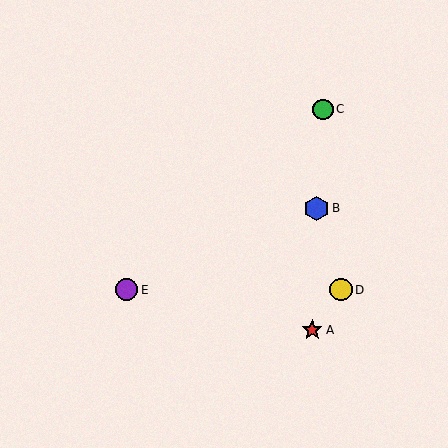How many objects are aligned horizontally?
2 objects (D, E) are aligned horizontally.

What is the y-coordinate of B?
Object B is at y≈208.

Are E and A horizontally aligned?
No, E is at y≈290 and A is at y≈330.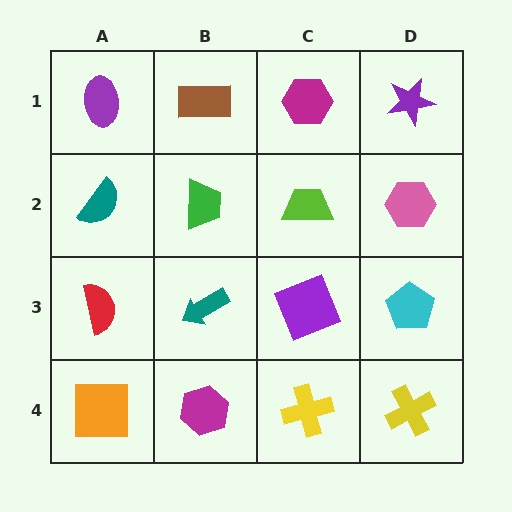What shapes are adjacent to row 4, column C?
A purple square (row 3, column C), a magenta hexagon (row 4, column B), a yellow cross (row 4, column D).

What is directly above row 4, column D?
A cyan pentagon.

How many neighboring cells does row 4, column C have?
3.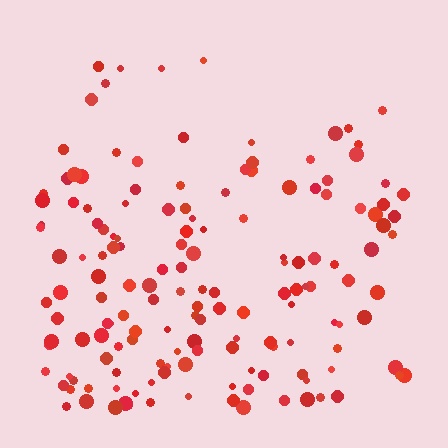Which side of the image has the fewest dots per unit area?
The top.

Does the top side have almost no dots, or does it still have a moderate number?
Still a moderate number, just noticeably fewer than the bottom.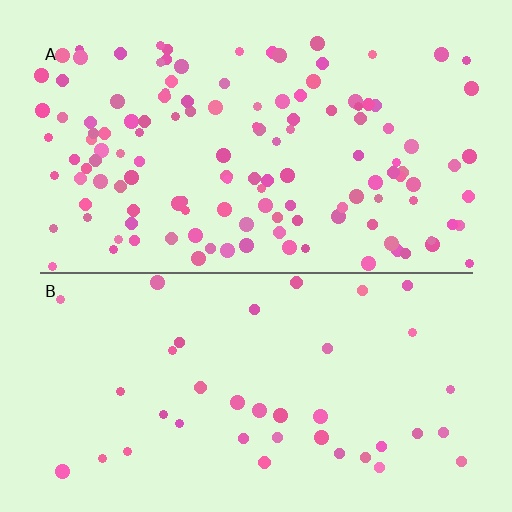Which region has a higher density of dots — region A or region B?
A (the top).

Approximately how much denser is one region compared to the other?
Approximately 3.3× — region A over region B.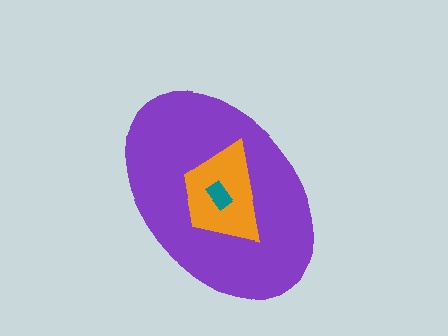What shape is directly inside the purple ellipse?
The orange trapezoid.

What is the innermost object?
The teal rectangle.